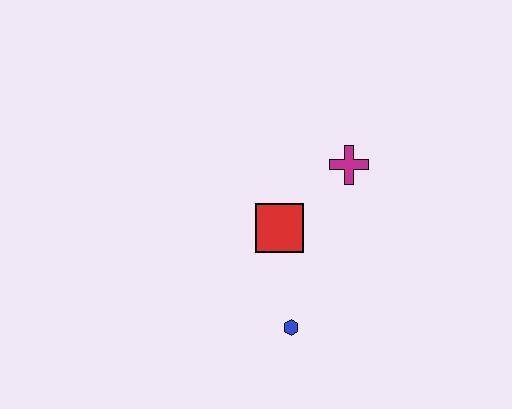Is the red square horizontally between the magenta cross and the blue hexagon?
No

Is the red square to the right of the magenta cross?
No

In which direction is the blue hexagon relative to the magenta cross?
The blue hexagon is below the magenta cross.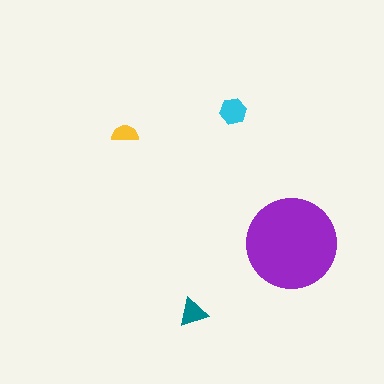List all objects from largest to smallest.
The purple circle, the cyan hexagon, the teal triangle, the yellow semicircle.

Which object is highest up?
The cyan hexagon is topmost.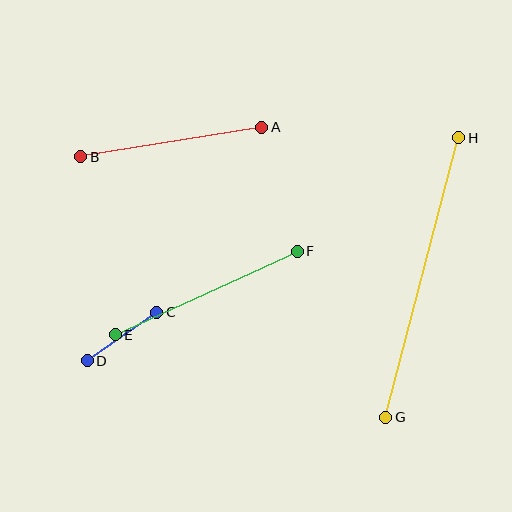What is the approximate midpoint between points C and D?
The midpoint is at approximately (122, 336) pixels.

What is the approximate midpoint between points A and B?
The midpoint is at approximately (171, 142) pixels.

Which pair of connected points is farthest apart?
Points G and H are farthest apart.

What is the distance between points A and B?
The distance is approximately 183 pixels.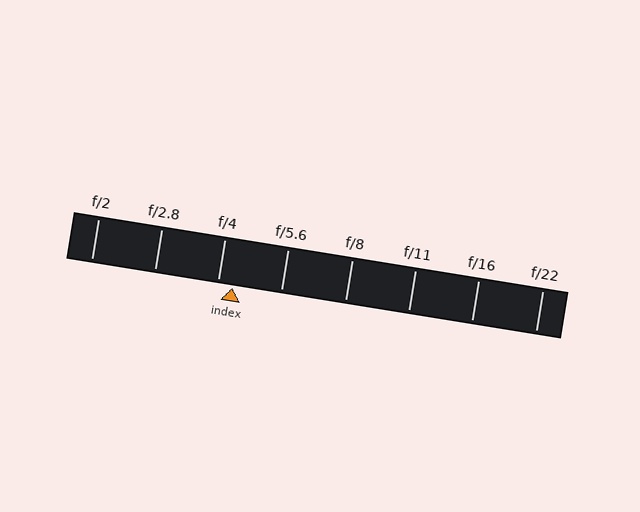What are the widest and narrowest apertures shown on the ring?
The widest aperture shown is f/2 and the narrowest is f/22.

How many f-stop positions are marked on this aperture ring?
There are 8 f-stop positions marked.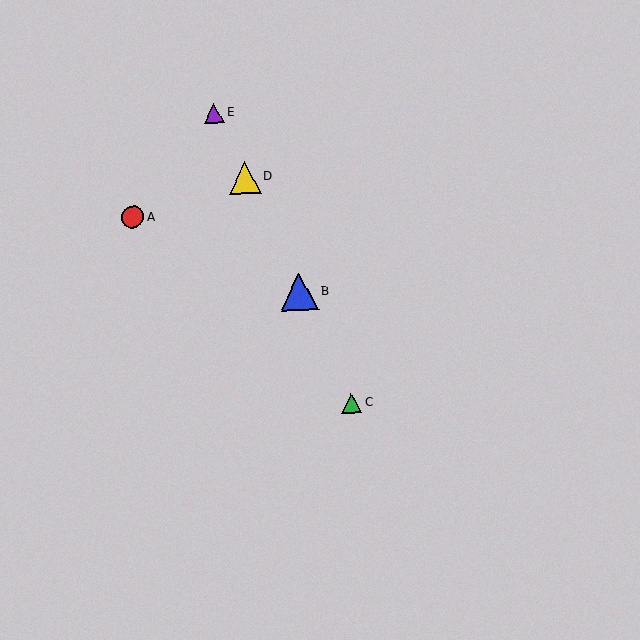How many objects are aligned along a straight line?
4 objects (B, C, D, E) are aligned along a straight line.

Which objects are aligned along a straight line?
Objects B, C, D, E are aligned along a straight line.